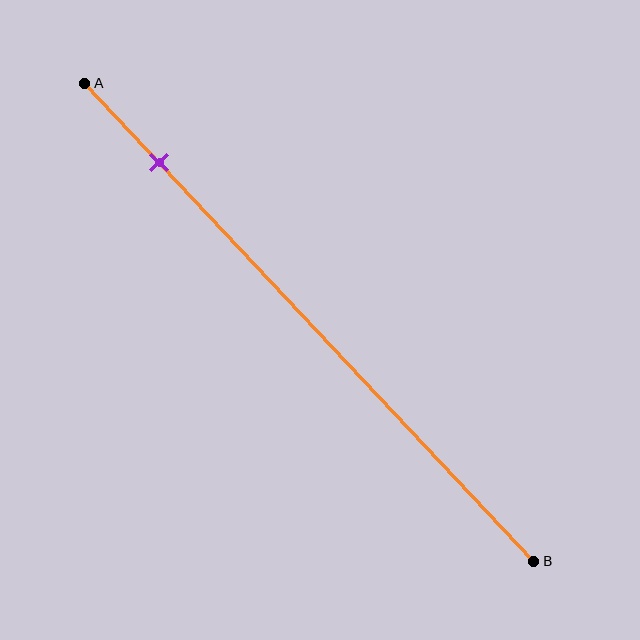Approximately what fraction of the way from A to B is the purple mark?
The purple mark is approximately 15% of the way from A to B.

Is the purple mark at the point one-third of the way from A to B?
No, the mark is at about 15% from A, not at the 33% one-third point.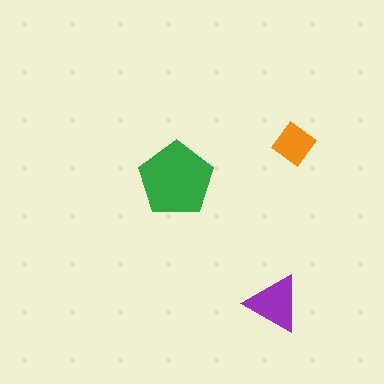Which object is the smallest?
The orange diamond.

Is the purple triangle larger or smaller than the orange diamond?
Larger.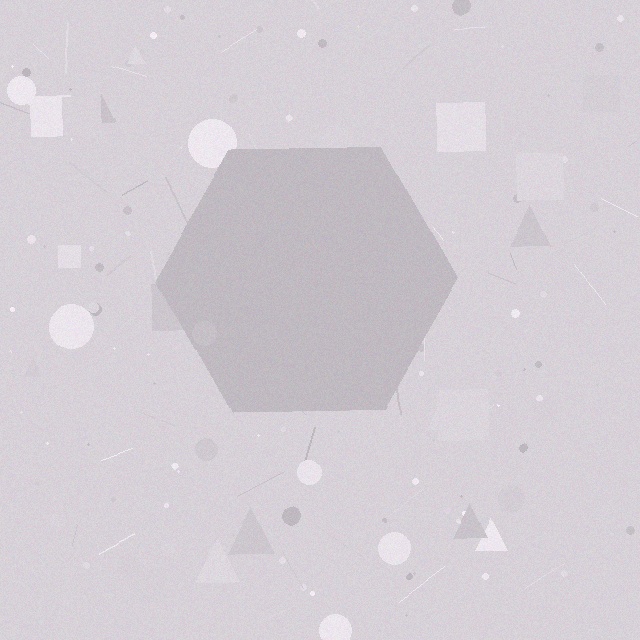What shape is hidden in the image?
A hexagon is hidden in the image.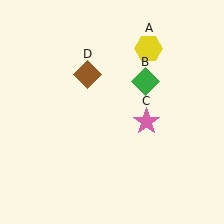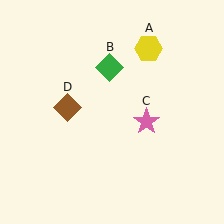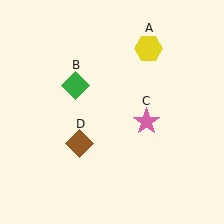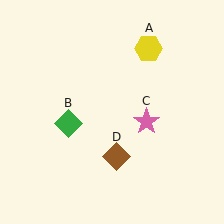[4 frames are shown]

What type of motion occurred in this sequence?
The green diamond (object B), brown diamond (object D) rotated counterclockwise around the center of the scene.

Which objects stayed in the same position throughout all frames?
Yellow hexagon (object A) and pink star (object C) remained stationary.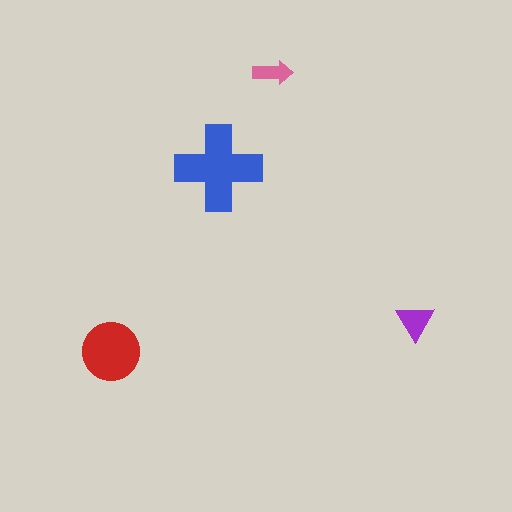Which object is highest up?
The pink arrow is topmost.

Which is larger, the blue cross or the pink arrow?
The blue cross.